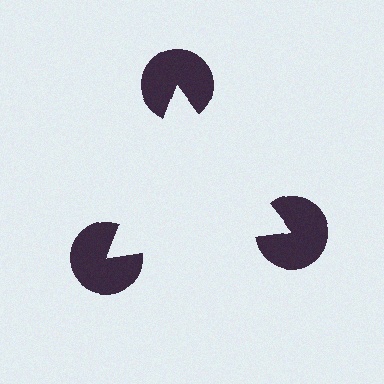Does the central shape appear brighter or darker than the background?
It typically appears slightly brighter than the background, even though no actual brightness change is drawn.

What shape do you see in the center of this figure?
An illusory triangle — its edges are inferred from the aligned wedge cuts in the pac-man discs, not physically drawn.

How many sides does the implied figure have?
3 sides.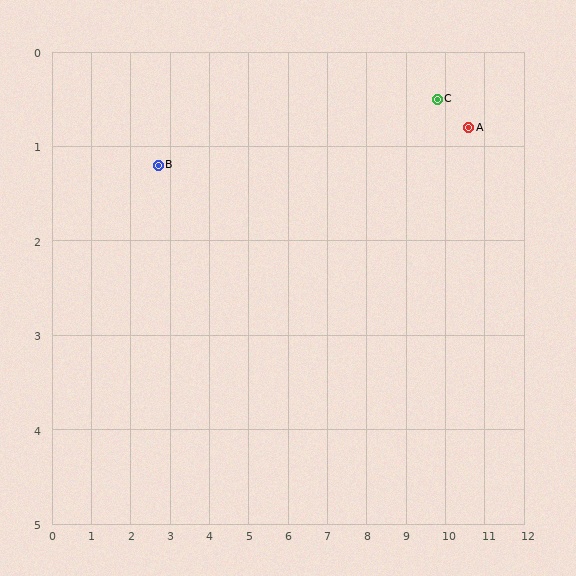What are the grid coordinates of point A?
Point A is at approximately (10.6, 0.8).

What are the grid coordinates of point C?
Point C is at approximately (9.8, 0.5).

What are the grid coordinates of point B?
Point B is at approximately (2.7, 1.2).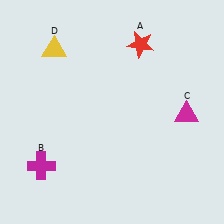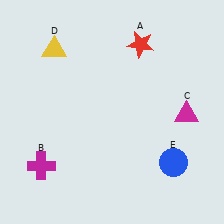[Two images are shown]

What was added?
A blue circle (E) was added in Image 2.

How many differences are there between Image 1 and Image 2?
There is 1 difference between the two images.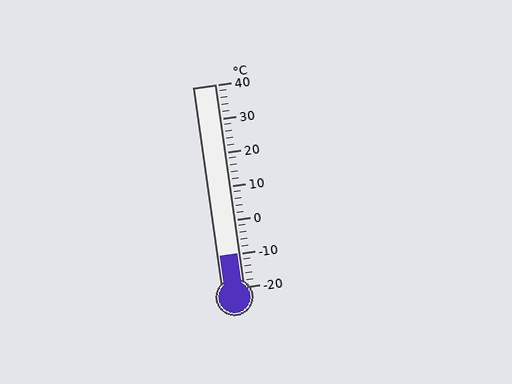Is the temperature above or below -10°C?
The temperature is at -10°C.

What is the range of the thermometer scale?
The thermometer scale ranges from -20°C to 40°C.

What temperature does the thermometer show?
The thermometer shows approximately -10°C.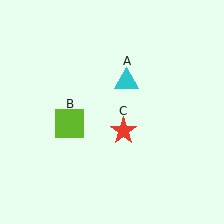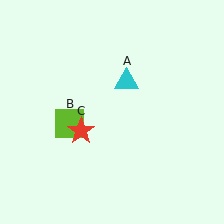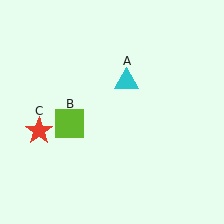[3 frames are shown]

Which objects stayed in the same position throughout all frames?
Cyan triangle (object A) and lime square (object B) remained stationary.